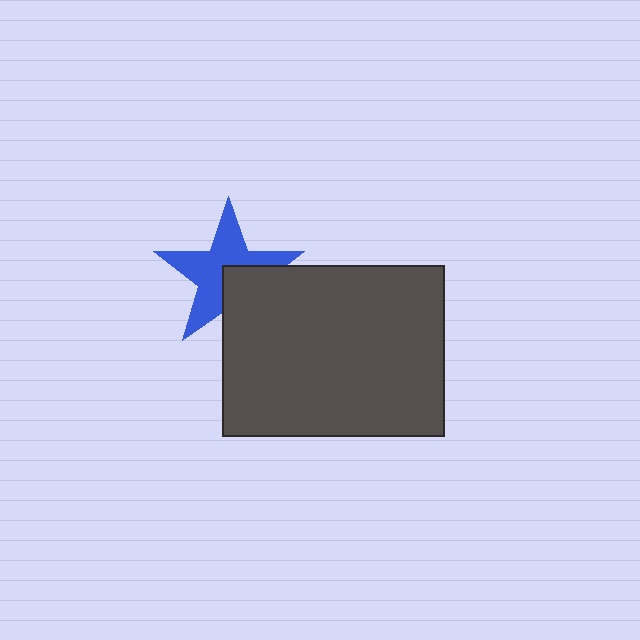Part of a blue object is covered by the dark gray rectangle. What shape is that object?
It is a star.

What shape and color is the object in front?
The object in front is a dark gray rectangle.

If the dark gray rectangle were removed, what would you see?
You would see the complete blue star.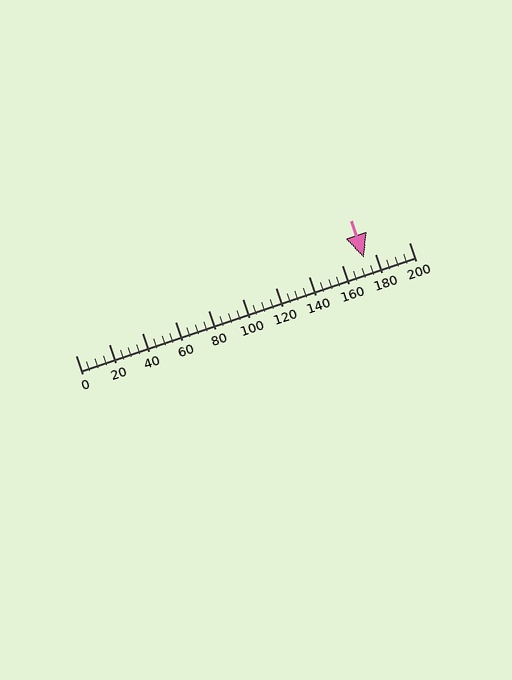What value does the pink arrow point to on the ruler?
The pink arrow points to approximately 173.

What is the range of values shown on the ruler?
The ruler shows values from 0 to 200.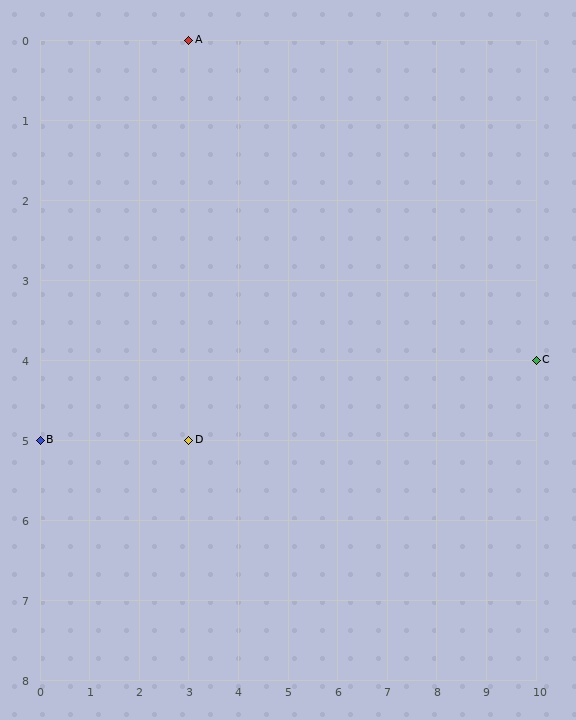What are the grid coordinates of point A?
Point A is at grid coordinates (3, 0).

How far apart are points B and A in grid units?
Points B and A are 3 columns and 5 rows apart (about 5.8 grid units diagonally).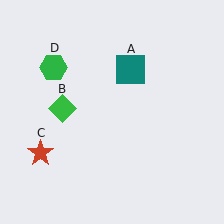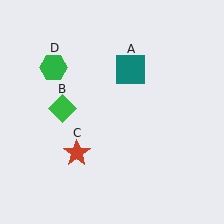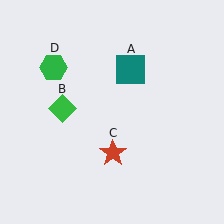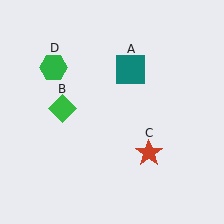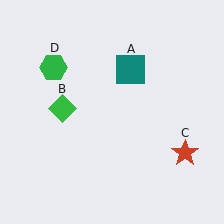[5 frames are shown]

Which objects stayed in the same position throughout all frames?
Teal square (object A) and green diamond (object B) and green hexagon (object D) remained stationary.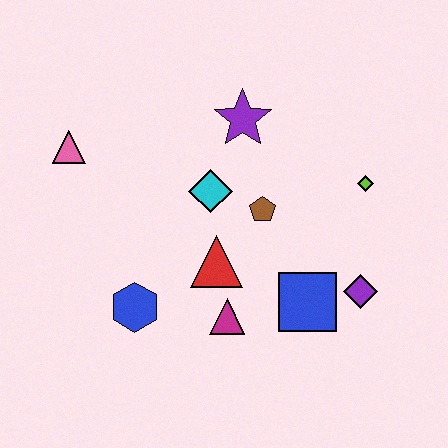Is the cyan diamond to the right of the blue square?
No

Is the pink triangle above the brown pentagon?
Yes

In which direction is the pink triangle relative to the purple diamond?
The pink triangle is to the left of the purple diamond.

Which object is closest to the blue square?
The purple diamond is closest to the blue square.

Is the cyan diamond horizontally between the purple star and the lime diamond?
No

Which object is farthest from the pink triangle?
The purple diamond is farthest from the pink triangle.